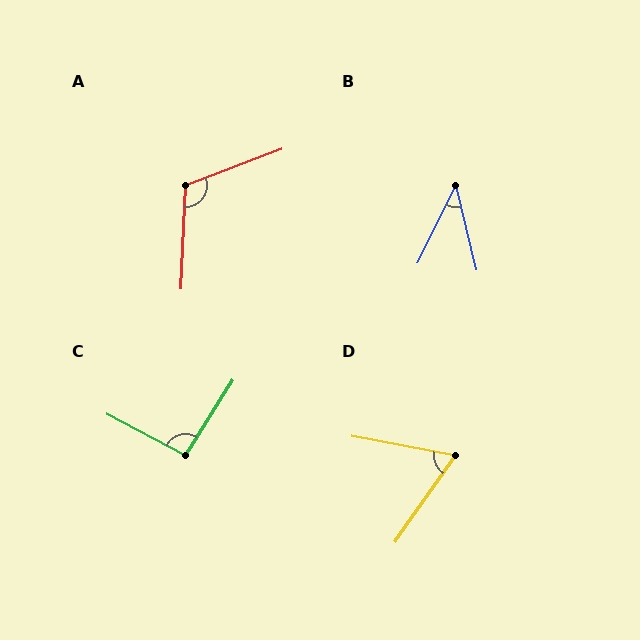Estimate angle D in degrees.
Approximately 66 degrees.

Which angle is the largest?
A, at approximately 113 degrees.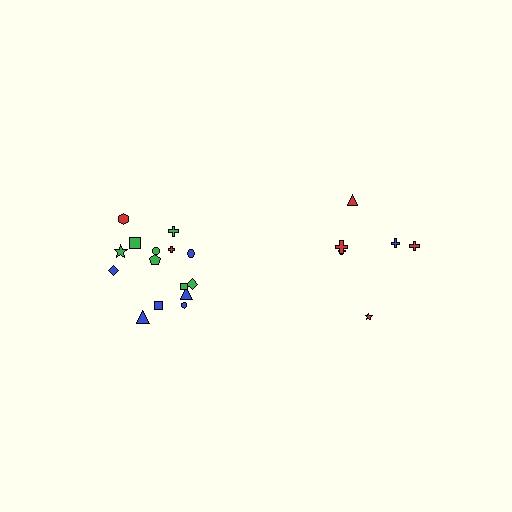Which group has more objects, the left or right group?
The left group.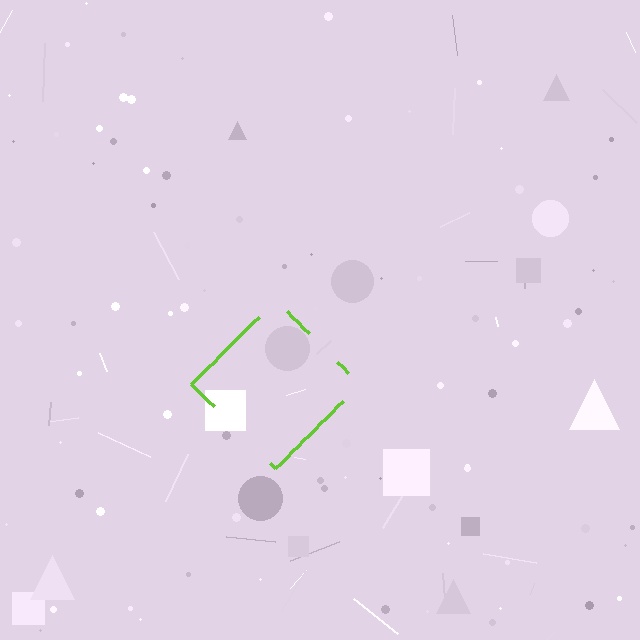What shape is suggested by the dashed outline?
The dashed outline suggests a diamond.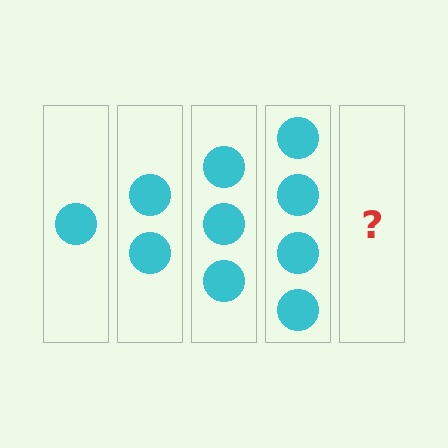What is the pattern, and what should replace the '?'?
The pattern is that each step adds one more circle. The '?' should be 5 circles.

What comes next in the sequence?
The next element should be 5 circles.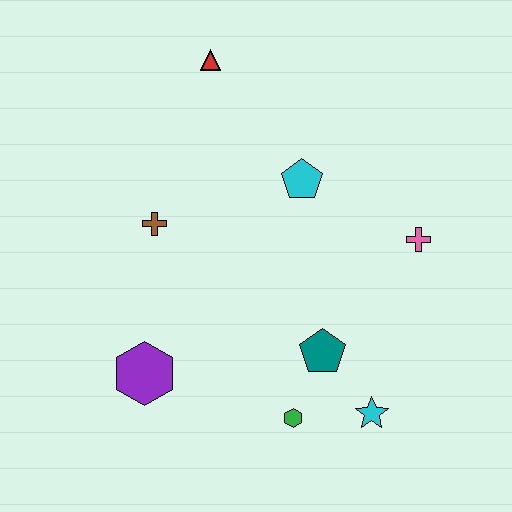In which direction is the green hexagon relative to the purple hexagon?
The green hexagon is to the right of the purple hexagon.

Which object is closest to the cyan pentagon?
The pink cross is closest to the cyan pentagon.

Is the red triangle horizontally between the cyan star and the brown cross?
Yes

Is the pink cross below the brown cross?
Yes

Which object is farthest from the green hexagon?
The red triangle is farthest from the green hexagon.